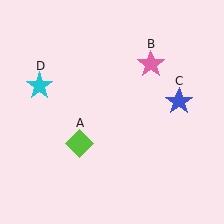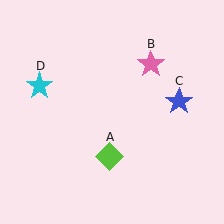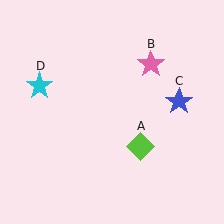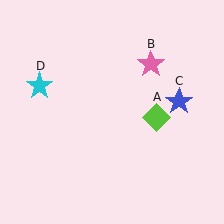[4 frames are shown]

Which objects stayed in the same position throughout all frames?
Pink star (object B) and blue star (object C) and cyan star (object D) remained stationary.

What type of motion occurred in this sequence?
The lime diamond (object A) rotated counterclockwise around the center of the scene.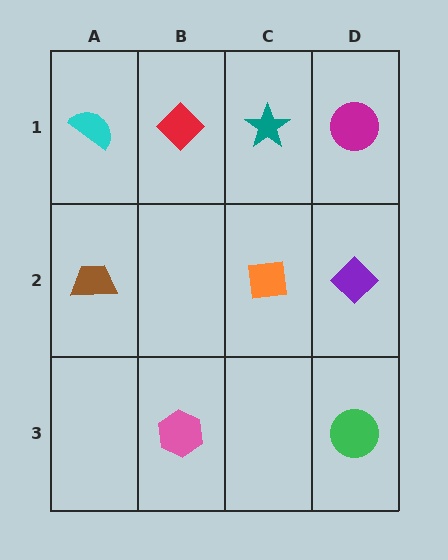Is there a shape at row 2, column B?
No, that cell is empty.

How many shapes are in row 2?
3 shapes.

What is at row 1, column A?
A cyan semicircle.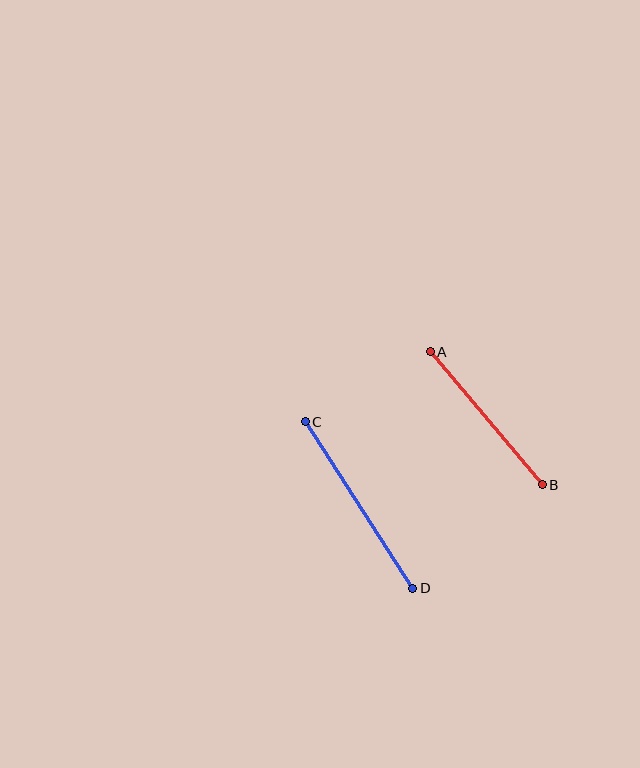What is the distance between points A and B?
The distance is approximately 174 pixels.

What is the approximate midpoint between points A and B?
The midpoint is at approximately (486, 418) pixels.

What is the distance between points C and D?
The distance is approximately 198 pixels.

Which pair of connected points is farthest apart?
Points C and D are farthest apart.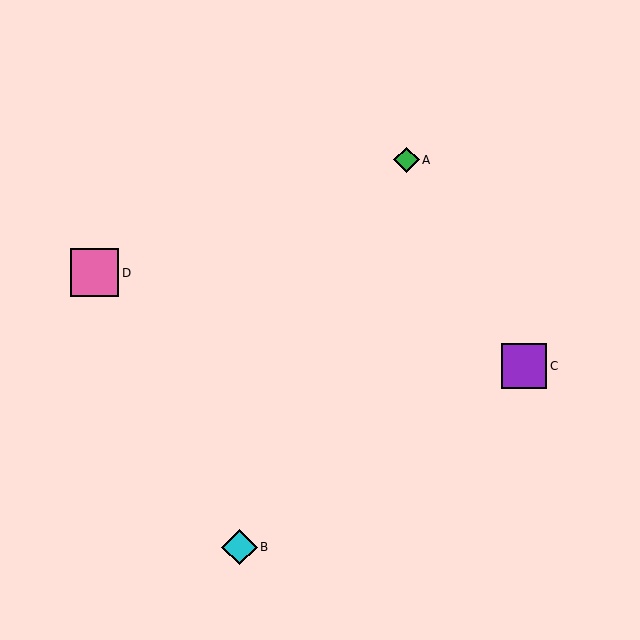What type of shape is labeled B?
Shape B is a cyan diamond.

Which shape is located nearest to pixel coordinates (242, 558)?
The cyan diamond (labeled B) at (239, 547) is nearest to that location.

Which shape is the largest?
The pink square (labeled D) is the largest.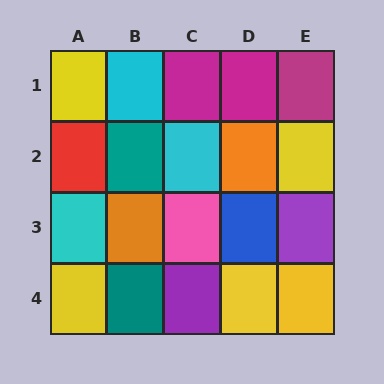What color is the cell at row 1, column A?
Yellow.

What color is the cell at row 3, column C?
Pink.